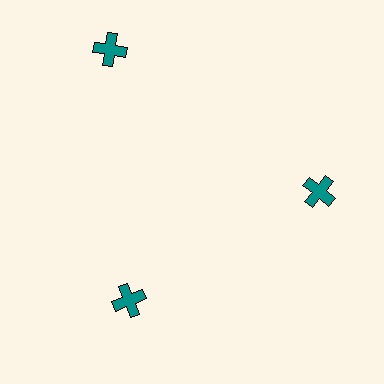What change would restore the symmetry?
The symmetry would be restored by moving it inward, back onto the ring so that all 3 crosses sit at equal angles and equal distance from the center.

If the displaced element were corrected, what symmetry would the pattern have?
It would have 3-fold rotational symmetry — the pattern would map onto itself every 120 degrees.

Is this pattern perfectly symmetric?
No. The 3 teal crosses are arranged in a ring, but one element near the 11 o'clock position is pushed outward from the center, breaking the 3-fold rotational symmetry.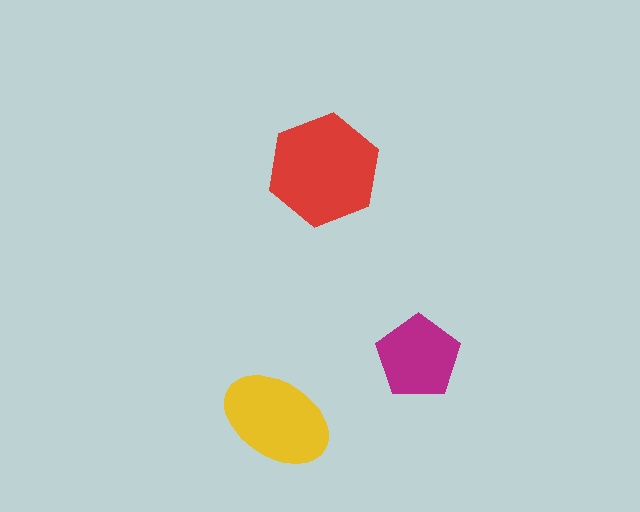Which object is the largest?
The red hexagon.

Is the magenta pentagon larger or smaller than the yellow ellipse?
Smaller.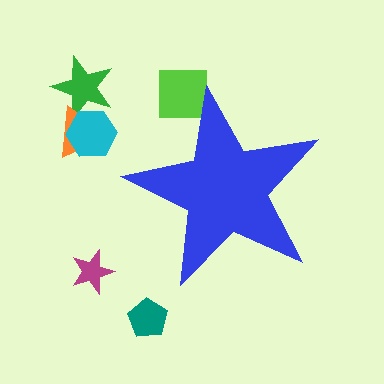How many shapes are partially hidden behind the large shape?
1 shape is partially hidden.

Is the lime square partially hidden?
Yes, the lime square is partially hidden behind the blue star.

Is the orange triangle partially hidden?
No, the orange triangle is fully visible.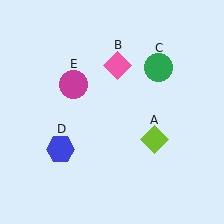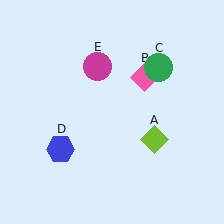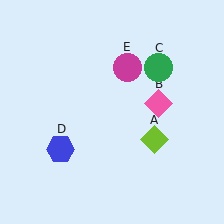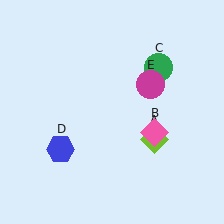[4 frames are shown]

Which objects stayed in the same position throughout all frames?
Lime diamond (object A) and green circle (object C) and blue hexagon (object D) remained stationary.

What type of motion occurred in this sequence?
The pink diamond (object B), magenta circle (object E) rotated clockwise around the center of the scene.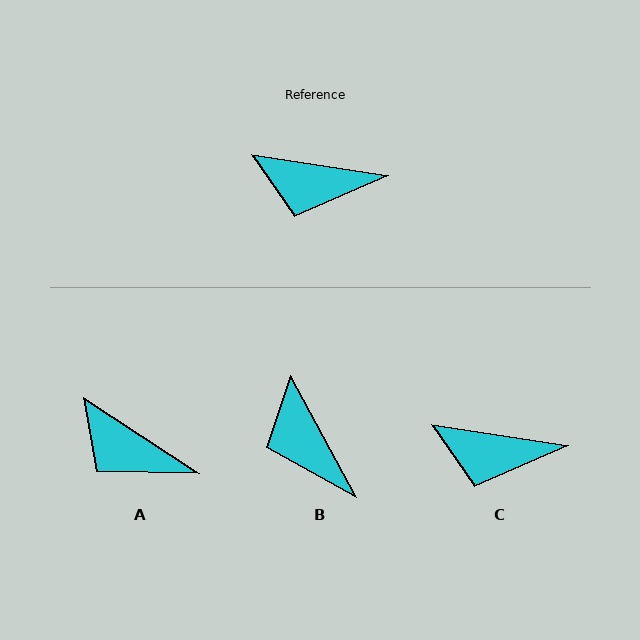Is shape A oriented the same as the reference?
No, it is off by about 25 degrees.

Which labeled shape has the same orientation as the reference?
C.